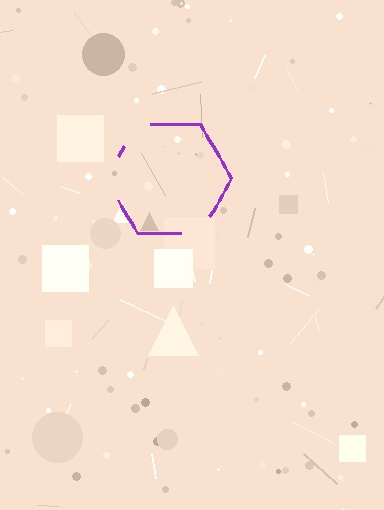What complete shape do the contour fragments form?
The contour fragments form a hexagon.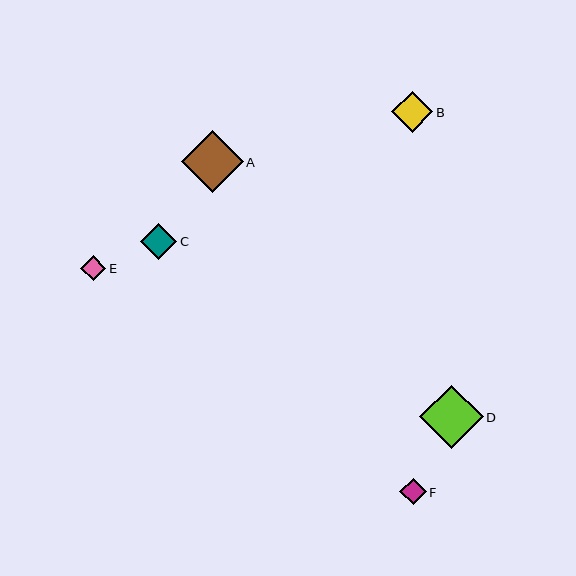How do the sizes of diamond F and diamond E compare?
Diamond F and diamond E are approximately the same size.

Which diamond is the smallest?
Diamond E is the smallest with a size of approximately 25 pixels.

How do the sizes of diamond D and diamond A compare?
Diamond D and diamond A are approximately the same size.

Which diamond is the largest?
Diamond D is the largest with a size of approximately 64 pixels.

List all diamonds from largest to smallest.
From largest to smallest: D, A, B, C, F, E.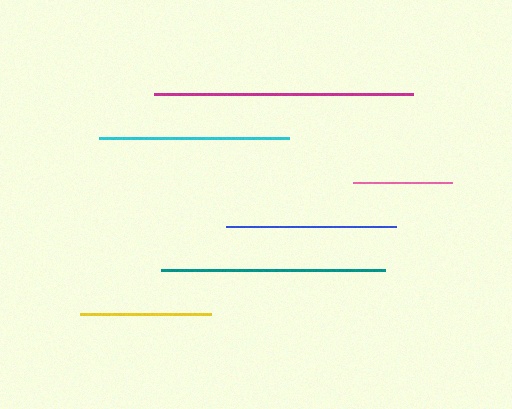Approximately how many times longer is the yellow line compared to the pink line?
The yellow line is approximately 1.3 times the length of the pink line.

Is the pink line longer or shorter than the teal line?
The teal line is longer than the pink line.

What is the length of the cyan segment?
The cyan segment is approximately 190 pixels long.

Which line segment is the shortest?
The pink line is the shortest at approximately 99 pixels.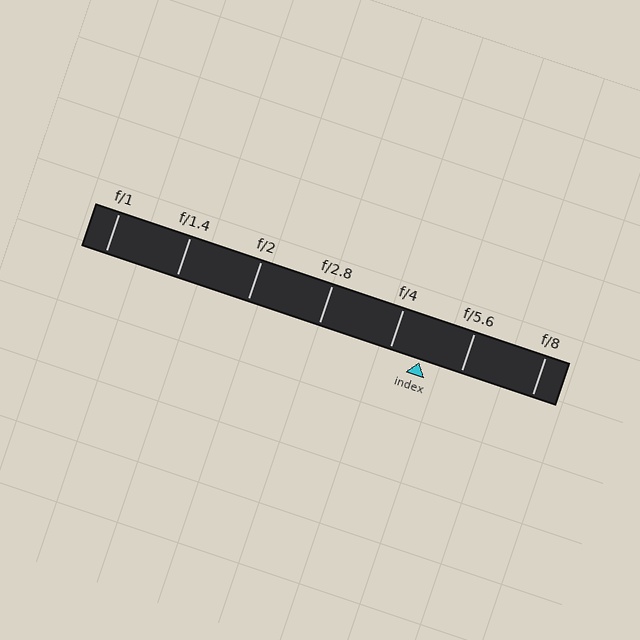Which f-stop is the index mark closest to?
The index mark is closest to f/4.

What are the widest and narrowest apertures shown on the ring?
The widest aperture shown is f/1 and the narrowest is f/8.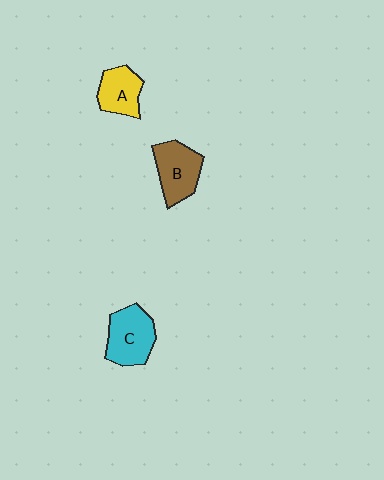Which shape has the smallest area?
Shape A (yellow).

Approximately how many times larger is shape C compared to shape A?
Approximately 1.3 times.